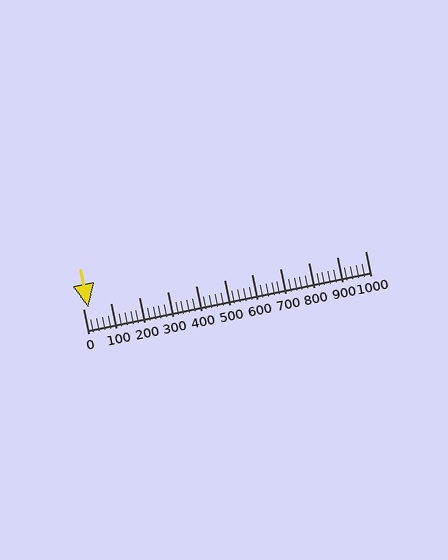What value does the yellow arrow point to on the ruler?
The yellow arrow points to approximately 20.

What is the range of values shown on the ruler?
The ruler shows values from 0 to 1000.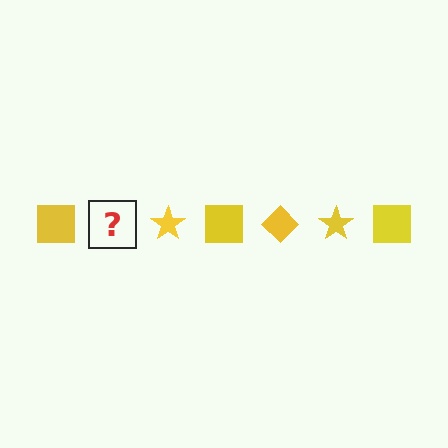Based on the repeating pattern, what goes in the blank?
The blank should be a yellow diamond.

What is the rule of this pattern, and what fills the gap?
The rule is that the pattern cycles through square, diamond, star shapes in yellow. The gap should be filled with a yellow diamond.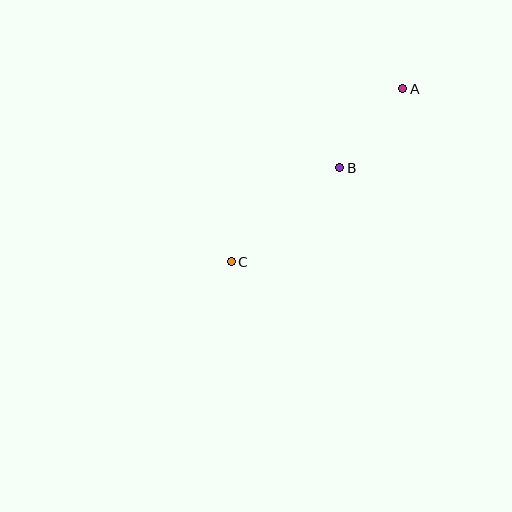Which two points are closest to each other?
Points A and B are closest to each other.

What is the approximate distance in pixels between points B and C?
The distance between B and C is approximately 144 pixels.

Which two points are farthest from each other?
Points A and C are farthest from each other.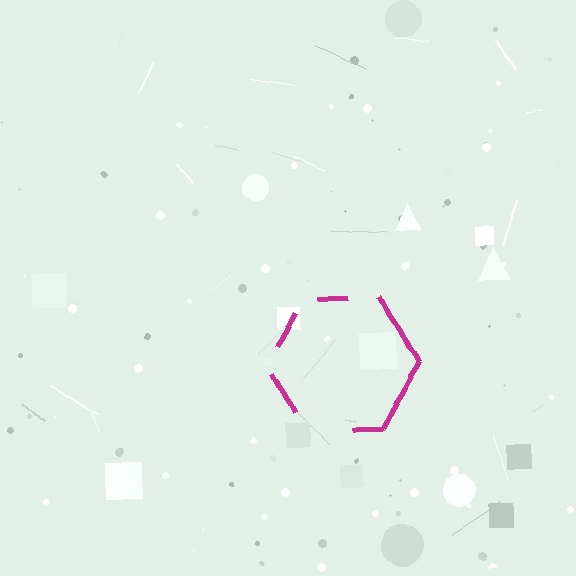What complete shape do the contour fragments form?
The contour fragments form a hexagon.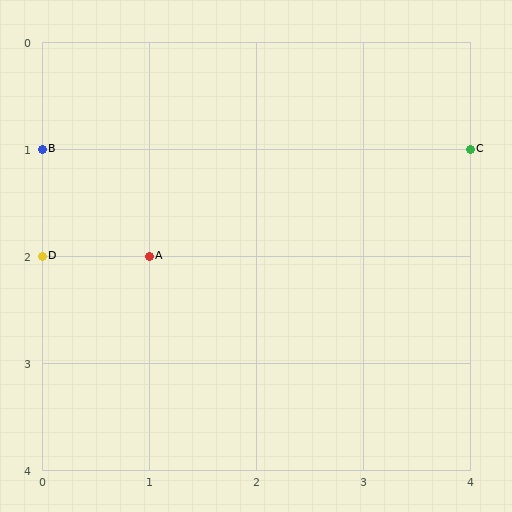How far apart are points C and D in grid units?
Points C and D are 4 columns and 1 row apart (about 4.1 grid units diagonally).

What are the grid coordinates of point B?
Point B is at grid coordinates (0, 1).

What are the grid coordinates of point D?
Point D is at grid coordinates (0, 2).